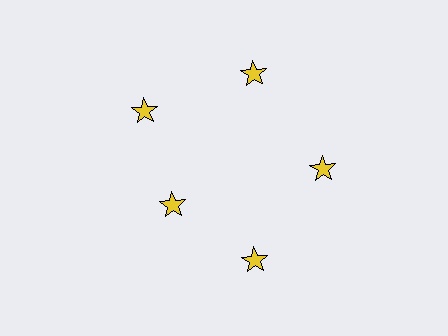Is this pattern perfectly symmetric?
No. The 5 yellow stars are arranged in a ring, but one element near the 8 o'clock position is pulled inward toward the center, breaking the 5-fold rotational symmetry.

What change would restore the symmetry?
The symmetry would be restored by moving it outward, back onto the ring so that all 5 stars sit at equal angles and equal distance from the center.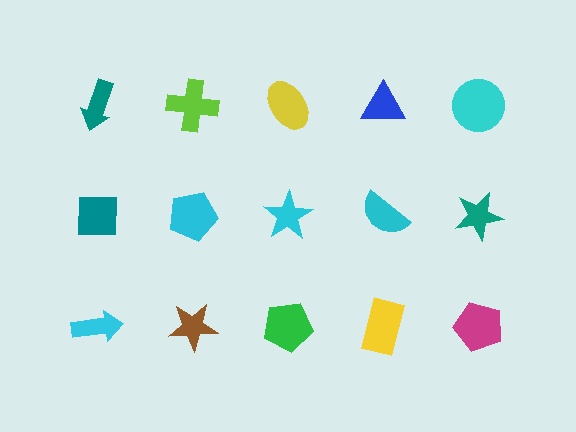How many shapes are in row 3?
5 shapes.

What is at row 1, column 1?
A teal arrow.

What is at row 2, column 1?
A teal square.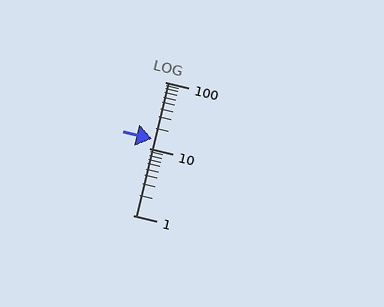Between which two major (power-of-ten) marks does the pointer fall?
The pointer is between 10 and 100.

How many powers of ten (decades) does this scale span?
The scale spans 2 decades, from 1 to 100.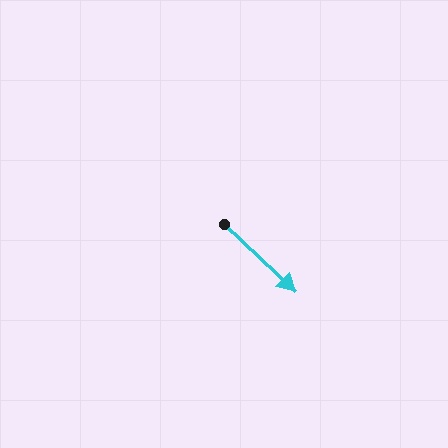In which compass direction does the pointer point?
Southeast.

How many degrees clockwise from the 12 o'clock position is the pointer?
Approximately 133 degrees.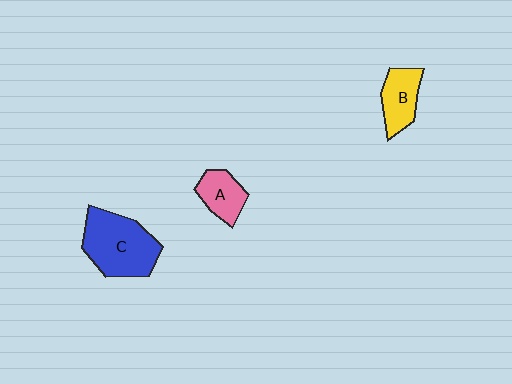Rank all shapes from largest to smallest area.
From largest to smallest: C (blue), B (yellow), A (pink).